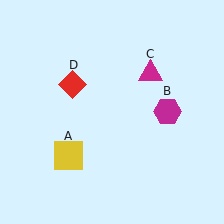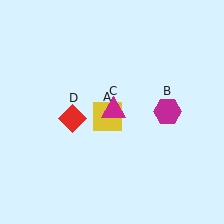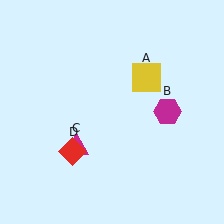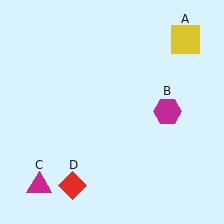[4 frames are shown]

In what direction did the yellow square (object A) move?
The yellow square (object A) moved up and to the right.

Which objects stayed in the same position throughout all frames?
Magenta hexagon (object B) remained stationary.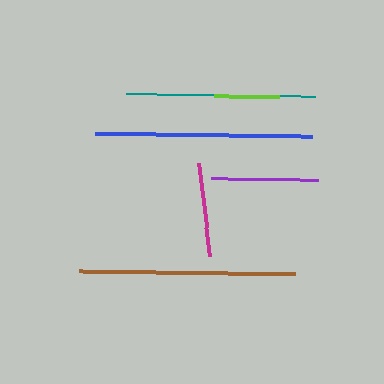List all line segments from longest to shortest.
From longest to shortest: brown, blue, teal, purple, magenta, lime.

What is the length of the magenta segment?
The magenta segment is approximately 93 pixels long.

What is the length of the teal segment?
The teal segment is approximately 189 pixels long.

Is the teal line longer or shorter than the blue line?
The blue line is longer than the teal line.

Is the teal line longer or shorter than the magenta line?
The teal line is longer than the magenta line.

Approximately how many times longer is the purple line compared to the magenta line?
The purple line is approximately 1.1 times the length of the magenta line.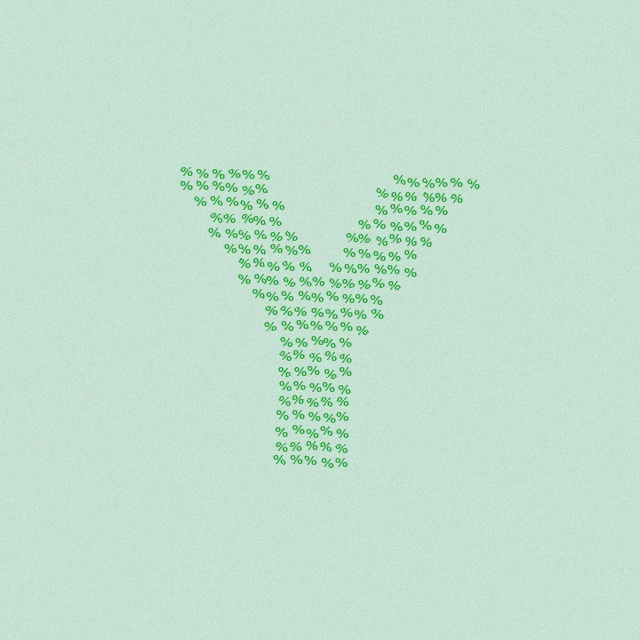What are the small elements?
The small elements are percent signs.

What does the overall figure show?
The overall figure shows the letter Y.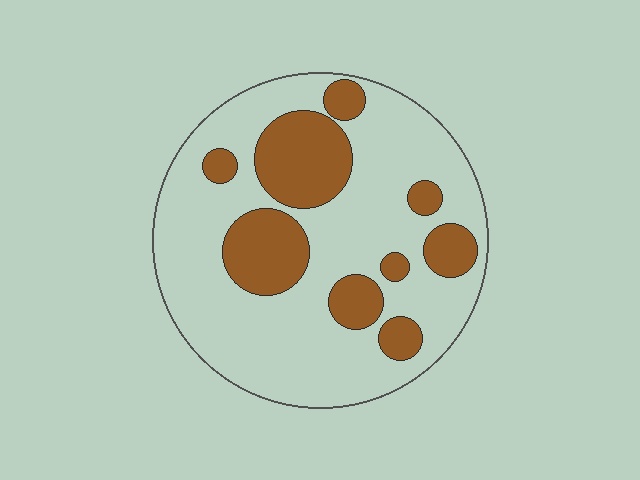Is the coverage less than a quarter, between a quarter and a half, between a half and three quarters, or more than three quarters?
Between a quarter and a half.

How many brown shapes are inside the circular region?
9.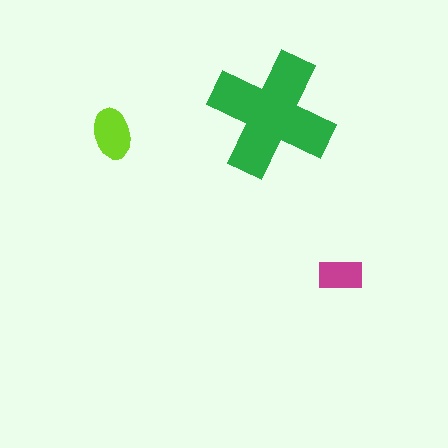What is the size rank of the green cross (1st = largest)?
1st.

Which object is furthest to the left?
The lime ellipse is leftmost.